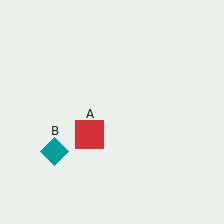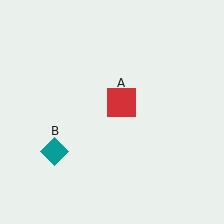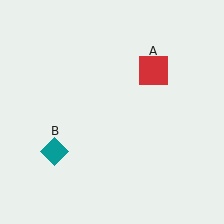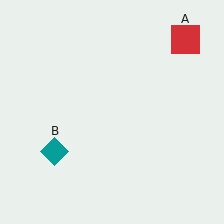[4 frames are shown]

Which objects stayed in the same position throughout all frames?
Teal diamond (object B) remained stationary.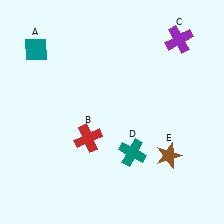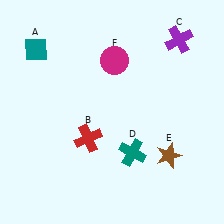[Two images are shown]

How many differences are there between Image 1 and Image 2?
There is 1 difference between the two images.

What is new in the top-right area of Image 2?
A magenta circle (F) was added in the top-right area of Image 2.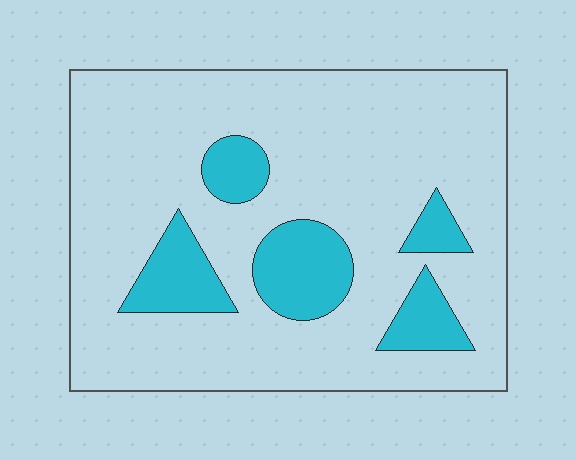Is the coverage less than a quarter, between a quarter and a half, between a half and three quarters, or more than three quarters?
Less than a quarter.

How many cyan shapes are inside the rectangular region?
5.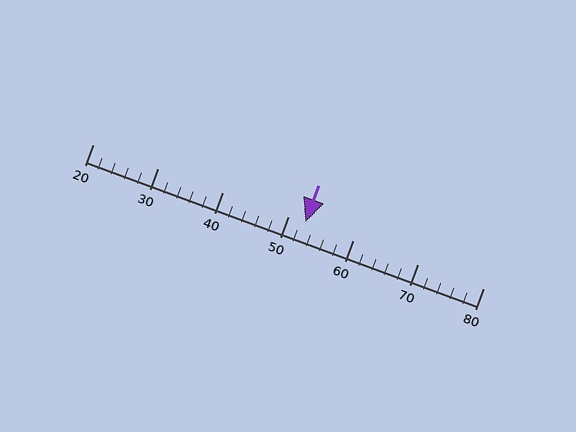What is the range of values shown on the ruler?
The ruler shows values from 20 to 80.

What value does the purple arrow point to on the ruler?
The purple arrow points to approximately 53.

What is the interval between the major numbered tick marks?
The major tick marks are spaced 10 units apart.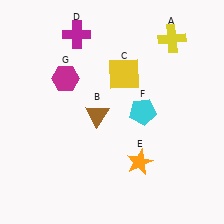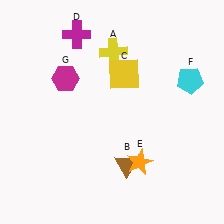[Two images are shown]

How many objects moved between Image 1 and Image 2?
3 objects moved between the two images.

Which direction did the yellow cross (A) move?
The yellow cross (A) moved left.